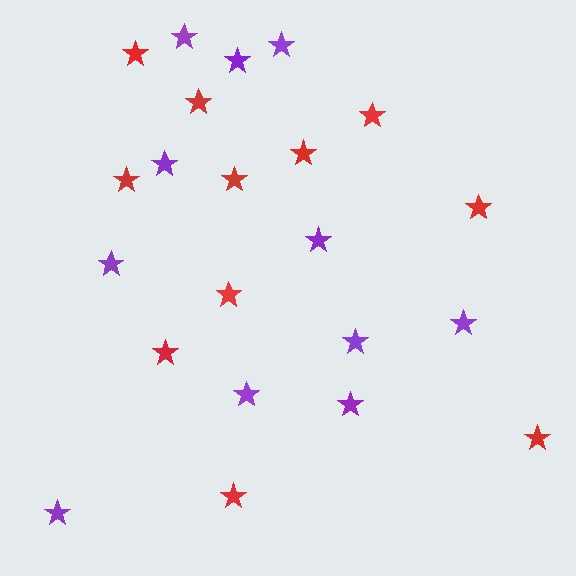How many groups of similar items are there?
There are 2 groups: one group of red stars (11) and one group of purple stars (11).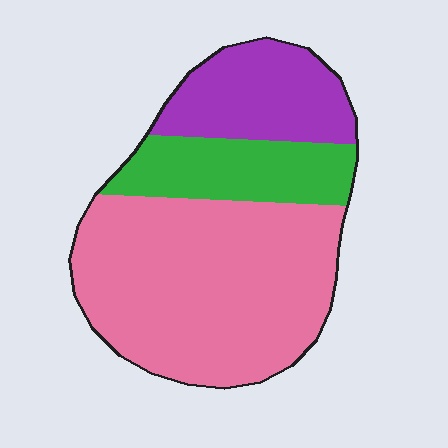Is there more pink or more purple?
Pink.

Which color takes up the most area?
Pink, at roughly 60%.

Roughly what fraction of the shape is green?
Green covers about 20% of the shape.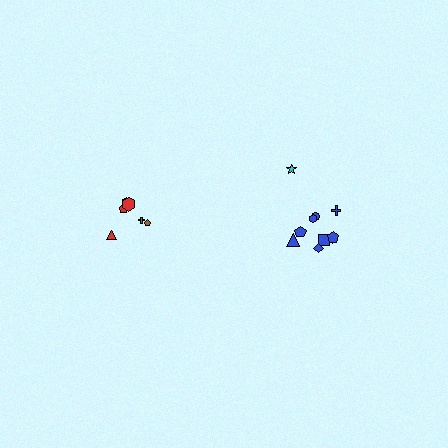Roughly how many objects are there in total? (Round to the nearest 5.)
Roughly 15 objects in total.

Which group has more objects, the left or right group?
The right group.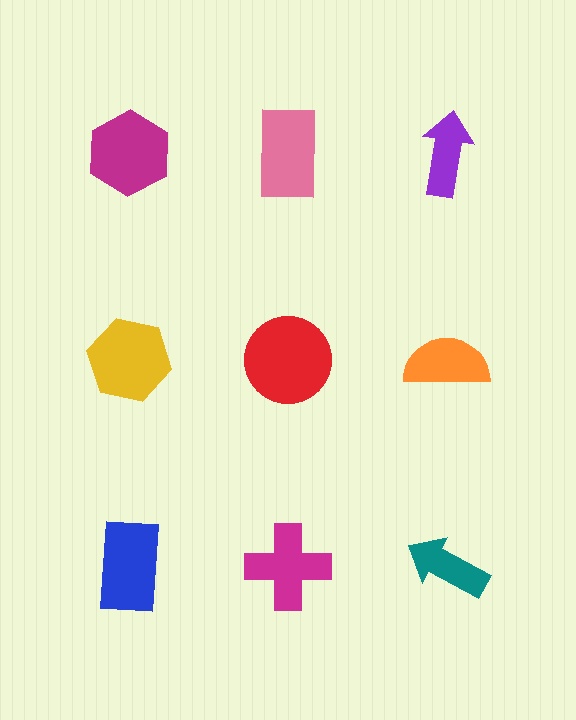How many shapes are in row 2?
3 shapes.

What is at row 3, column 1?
A blue rectangle.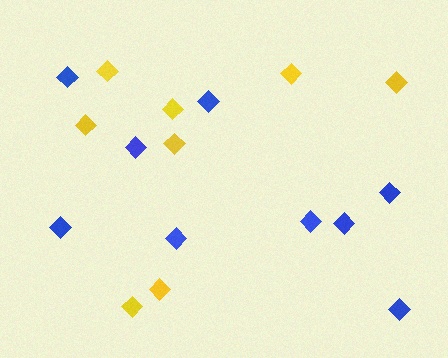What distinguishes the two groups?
There are 2 groups: one group of yellow diamonds (8) and one group of blue diamonds (9).